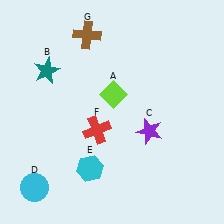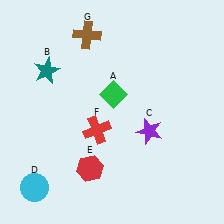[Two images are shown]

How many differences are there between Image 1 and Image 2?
There are 2 differences between the two images.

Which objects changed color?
A changed from lime to green. E changed from cyan to red.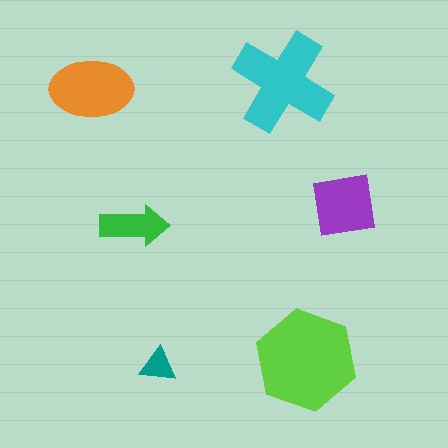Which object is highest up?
The cyan cross is topmost.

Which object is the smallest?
The teal triangle.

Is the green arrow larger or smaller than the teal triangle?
Larger.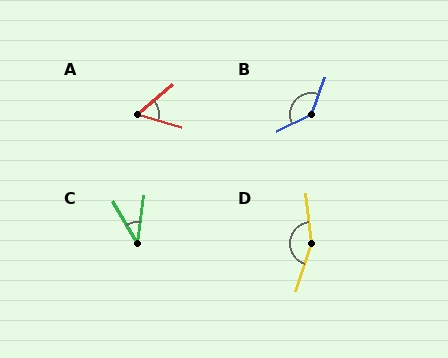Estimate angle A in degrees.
Approximately 55 degrees.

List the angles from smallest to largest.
C (37°), A (55°), B (136°), D (155°).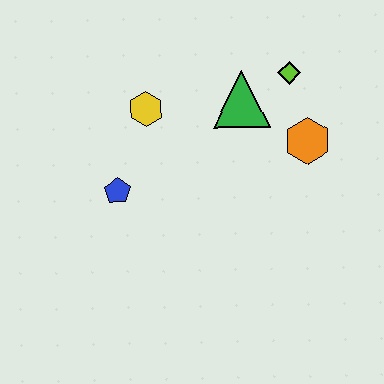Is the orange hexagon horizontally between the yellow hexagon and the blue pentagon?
No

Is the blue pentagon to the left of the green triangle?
Yes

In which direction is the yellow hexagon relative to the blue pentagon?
The yellow hexagon is above the blue pentagon.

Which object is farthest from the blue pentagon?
The lime diamond is farthest from the blue pentagon.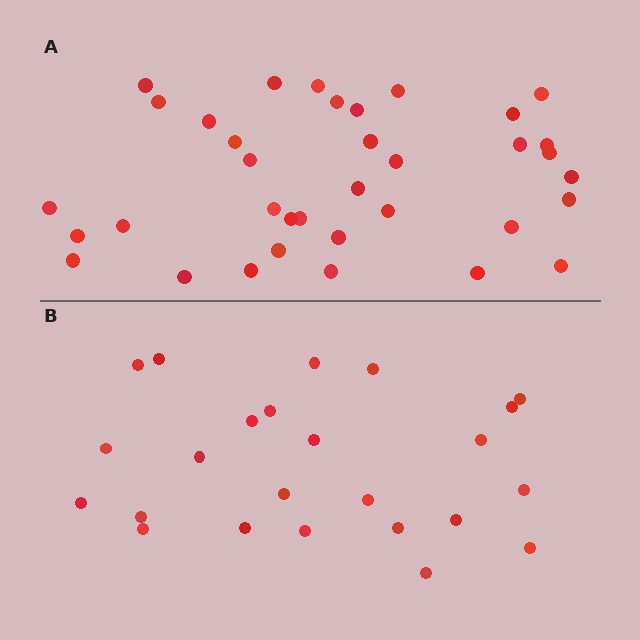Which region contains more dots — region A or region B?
Region A (the top region) has more dots.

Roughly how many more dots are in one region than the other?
Region A has roughly 12 or so more dots than region B.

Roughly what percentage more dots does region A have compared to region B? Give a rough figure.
About 50% more.